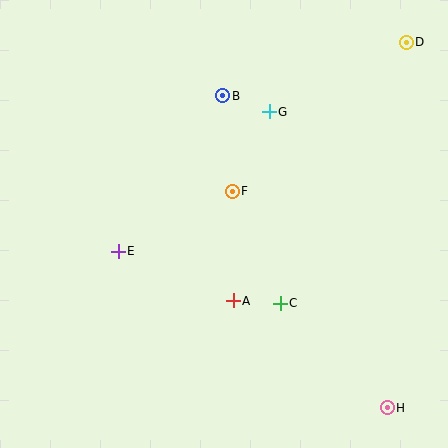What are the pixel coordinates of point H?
Point H is at (387, 408).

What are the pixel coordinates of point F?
Point F is at (232, 191).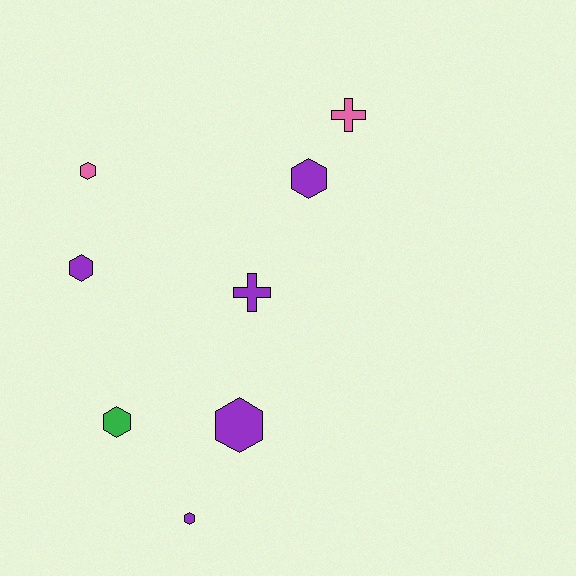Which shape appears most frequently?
Hexagon, with 6 objects.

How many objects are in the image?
There are 8 objects.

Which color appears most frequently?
Purple, with 5 objects.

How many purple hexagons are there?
There are 4 purple hexagons.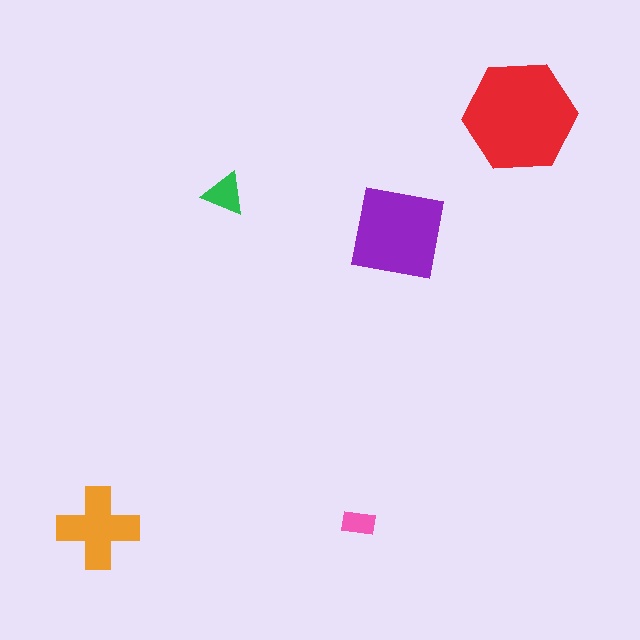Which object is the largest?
The red hexagon.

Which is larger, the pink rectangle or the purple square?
The purple square.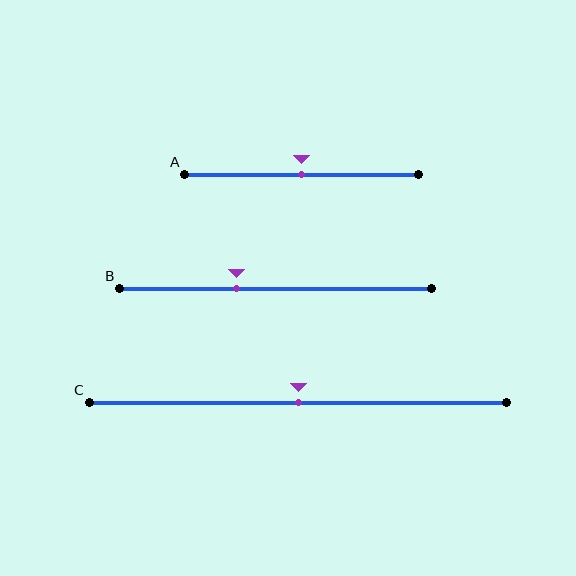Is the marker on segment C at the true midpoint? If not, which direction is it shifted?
Yes, the marker on segment C is at the true midpoint.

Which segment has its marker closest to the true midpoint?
Segment A has its marker closest to the true midpoint.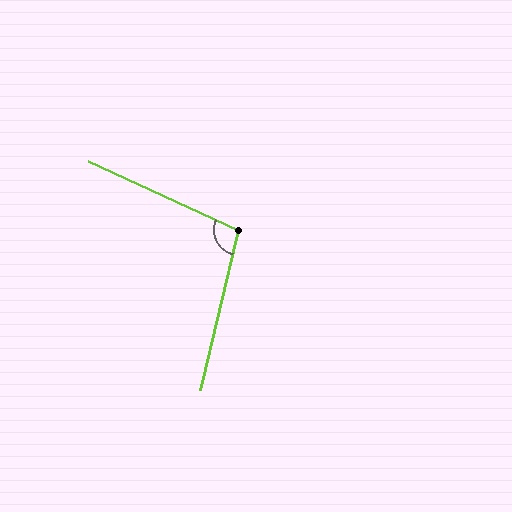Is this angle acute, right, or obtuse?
It is obtuse.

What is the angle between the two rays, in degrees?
Approximately 101 degrees.